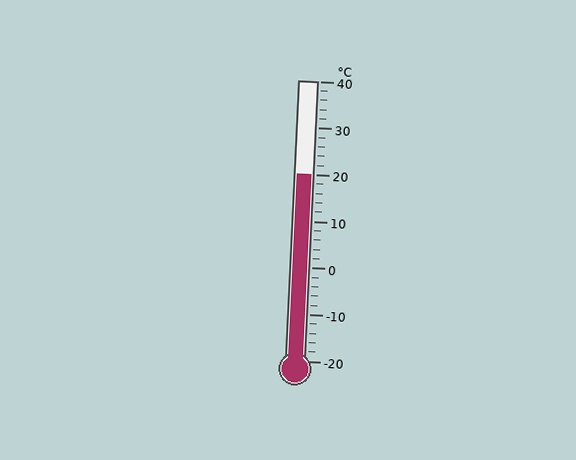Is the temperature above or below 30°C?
The temperature is below 30°C.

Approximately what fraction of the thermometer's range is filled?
The thermometer is filled to approximately 65% of its range.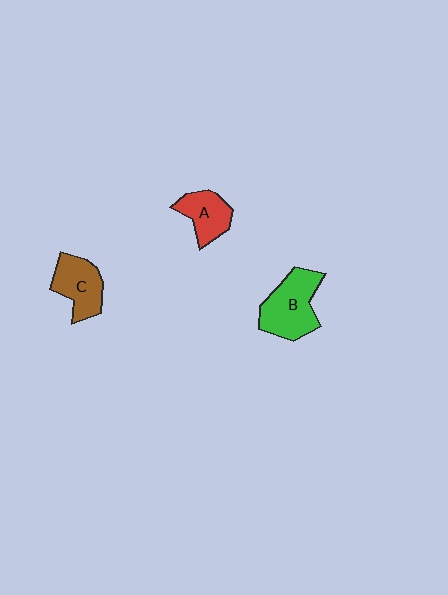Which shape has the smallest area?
Shape A (red).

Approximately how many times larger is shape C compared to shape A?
Approximately 1.2 times.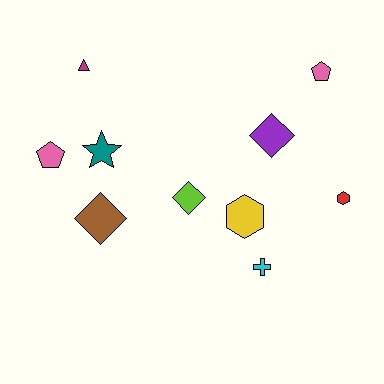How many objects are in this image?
There are 10 objects.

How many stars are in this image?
There is 1 star.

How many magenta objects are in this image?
There is 1 magenta object.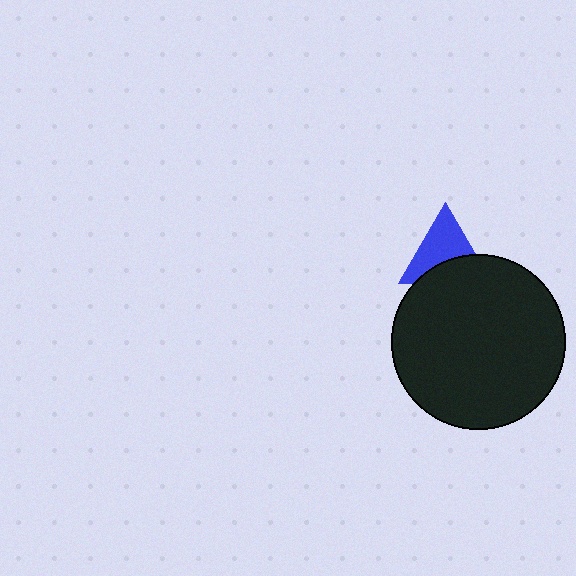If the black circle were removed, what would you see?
You would see the complete blue triangle.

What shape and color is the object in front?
The object in front is a black circle.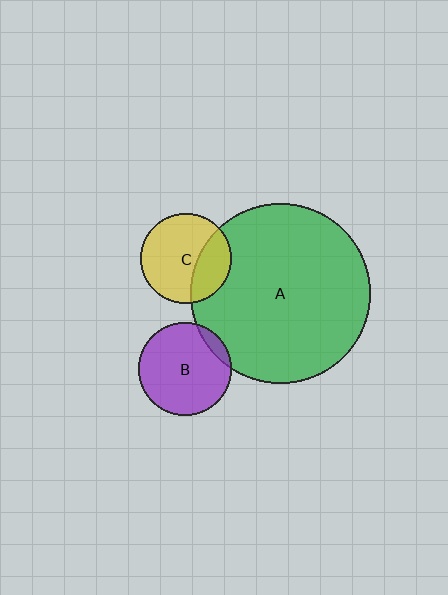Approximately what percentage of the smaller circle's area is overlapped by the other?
Approximately 30%.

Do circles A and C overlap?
Yes.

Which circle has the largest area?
Circle A (green).